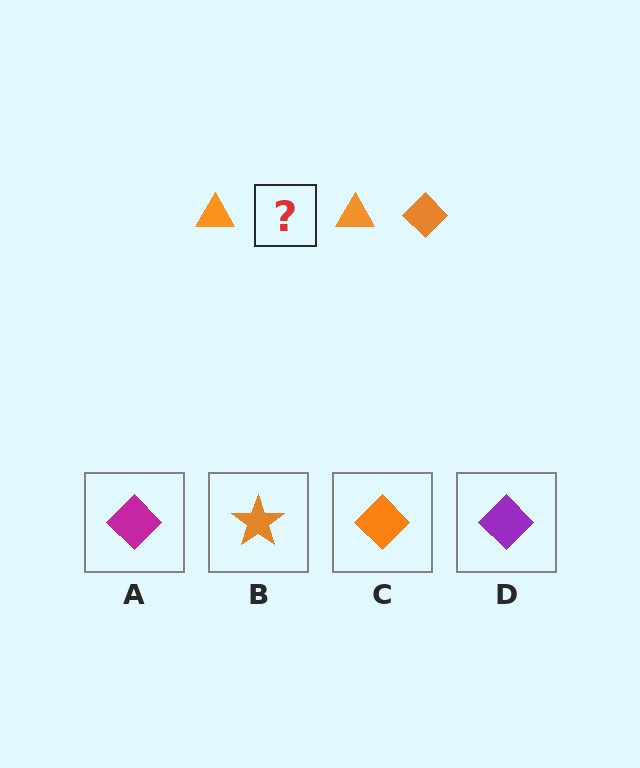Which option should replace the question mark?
Option C.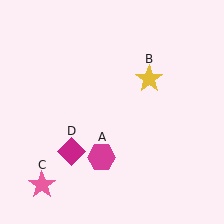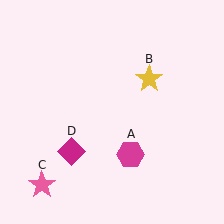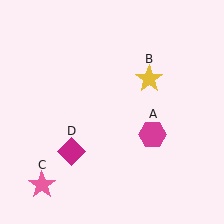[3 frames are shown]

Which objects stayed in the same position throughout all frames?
Yellow star (object B) and pink star (object C) and magenta diamond (object D) remained stationary.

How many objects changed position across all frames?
1 object changed position: magenta hexagon (object A).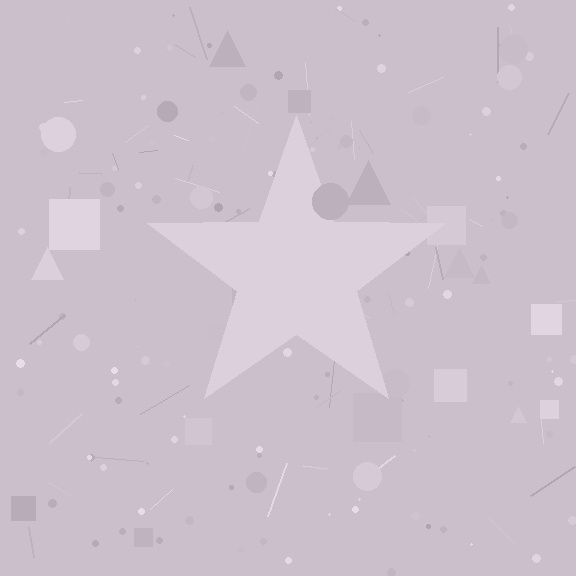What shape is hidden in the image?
A star is hidden in the image.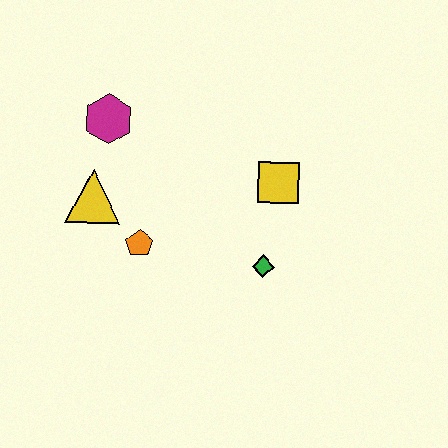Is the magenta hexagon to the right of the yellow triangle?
Yes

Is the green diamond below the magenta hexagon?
Yes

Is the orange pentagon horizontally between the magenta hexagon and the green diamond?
Yes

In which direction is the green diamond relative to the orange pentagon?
The green diamond is to the right of the orange pentagon.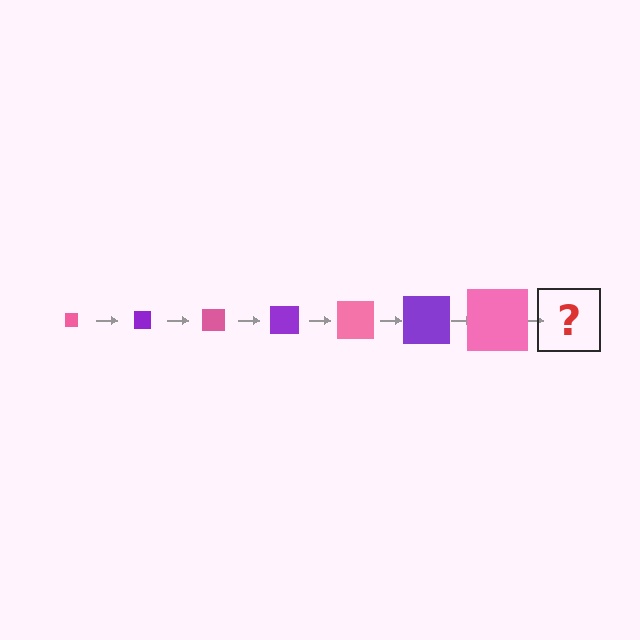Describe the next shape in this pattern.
It should be a purple square, larger than the previous one.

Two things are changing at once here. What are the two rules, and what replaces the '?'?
The two rules are that the square grows larger each step and the color cycles through pink and purple. The '?' should be a purple square, larger than the previous one.